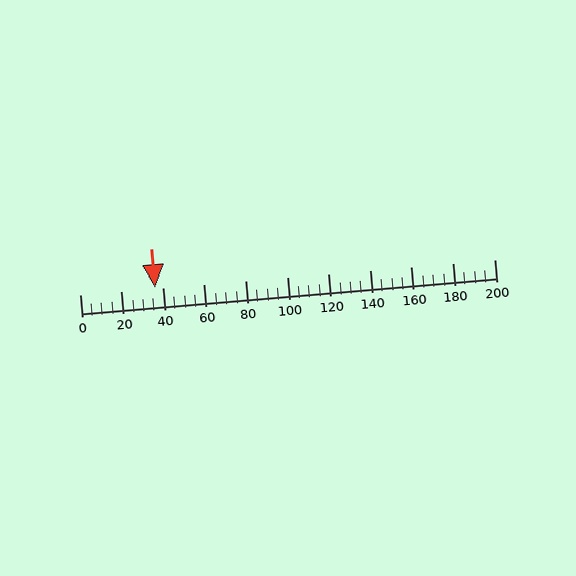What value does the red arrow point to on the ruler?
The red arrow points to approximately 36.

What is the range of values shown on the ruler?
The ruler shows values from 0 to 200.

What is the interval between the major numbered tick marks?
The major tick marks are spaced 20 units apart.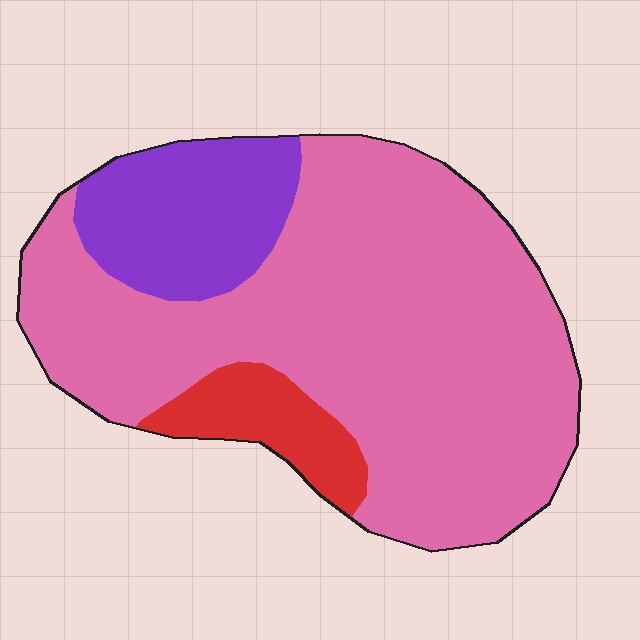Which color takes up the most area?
Pink, at roughly 75%.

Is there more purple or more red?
Purple.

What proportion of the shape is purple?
Purple takes up about one sixth (1/6) of the shape.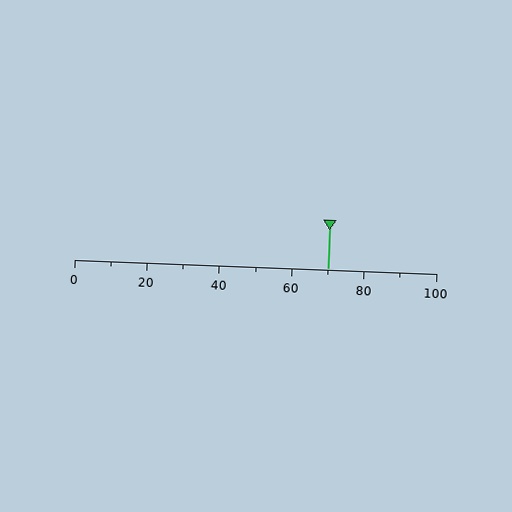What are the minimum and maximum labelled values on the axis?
The axis runs from 0 to 100.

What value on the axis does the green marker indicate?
The marker indicates approximately 70.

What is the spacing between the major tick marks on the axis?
The major ticks are spaced 20 apart.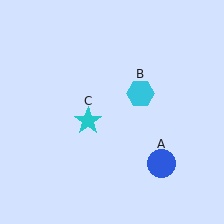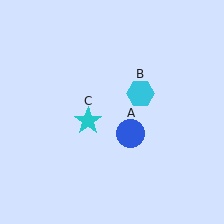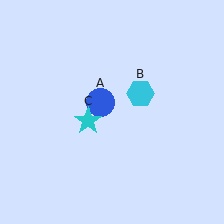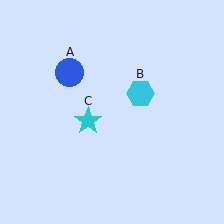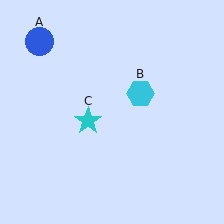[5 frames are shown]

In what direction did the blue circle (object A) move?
The blue circle (object A) moved up and to the left.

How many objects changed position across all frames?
1 object changed position: blue circle (object A).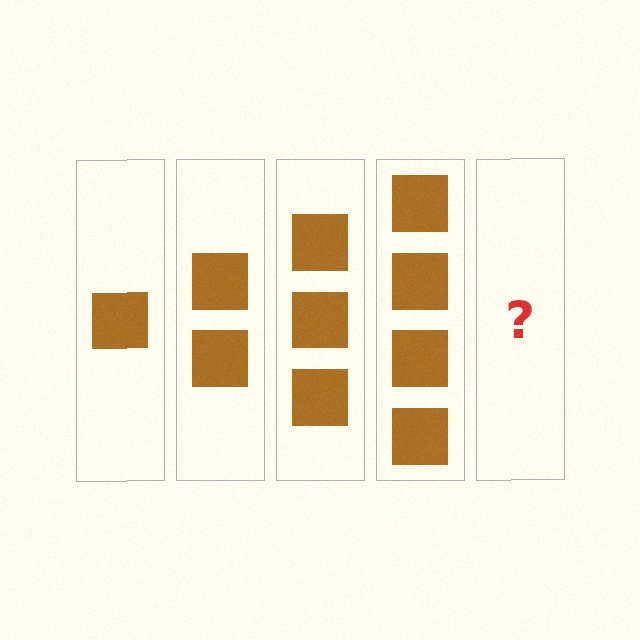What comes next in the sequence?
The next element should be 5 squares.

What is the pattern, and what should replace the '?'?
The pattern is that each step adds one more square. The '?' should be 5 squares.